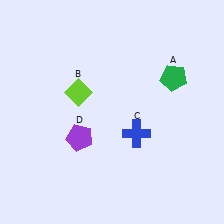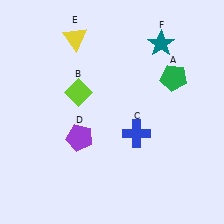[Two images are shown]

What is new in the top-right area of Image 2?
A teal star (F) was added in the top-right area of Image 2.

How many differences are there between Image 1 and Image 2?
There are 2 differences between the two images.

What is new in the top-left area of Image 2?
A yellow triangle (E) was added in the top-left area of Image 2.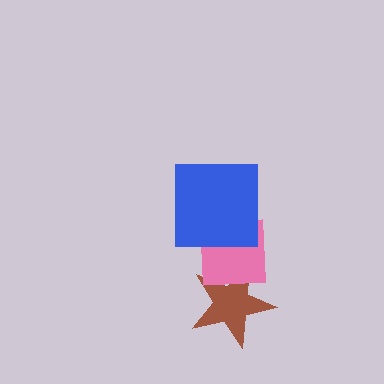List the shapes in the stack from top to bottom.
From top to bottom: the blue square, the pink square, the brown star.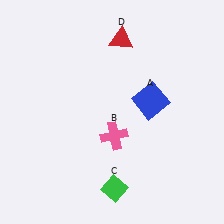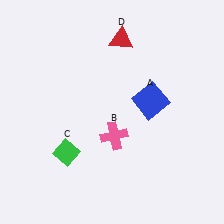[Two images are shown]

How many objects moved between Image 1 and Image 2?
1 object moved between the two images.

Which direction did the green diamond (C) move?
The green diamond (C) moved left.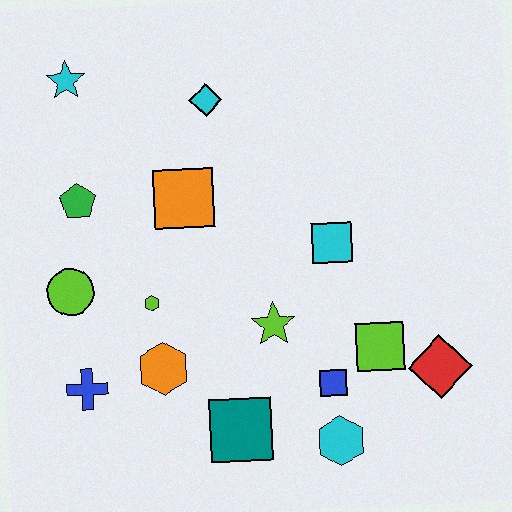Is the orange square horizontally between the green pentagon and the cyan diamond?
Yes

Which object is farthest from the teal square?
The cyan star is farthest from the teal square.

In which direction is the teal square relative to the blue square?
The teal square is to the left of the blue square.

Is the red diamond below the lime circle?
Yes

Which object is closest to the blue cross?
The orange hexagon is closest to the blue cross.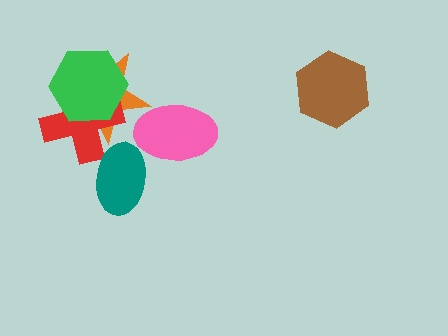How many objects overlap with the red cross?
3 objects overlap with the red cross.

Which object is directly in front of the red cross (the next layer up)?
The green hexagon is directly in front of the red cross.